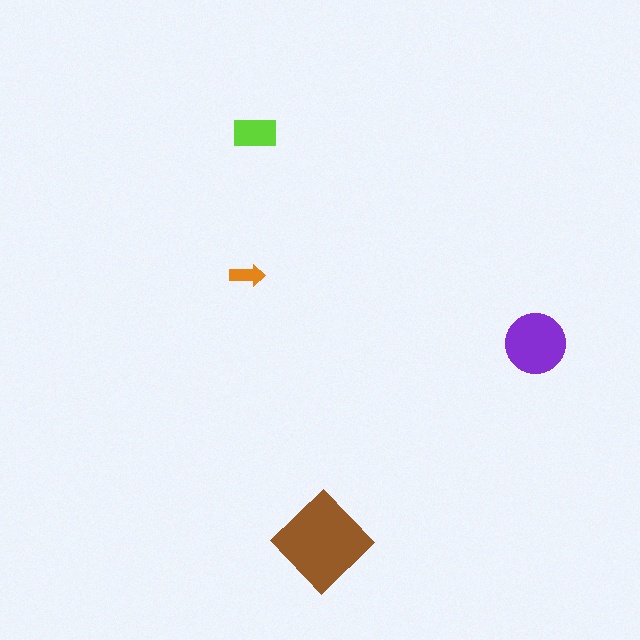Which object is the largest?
The brown diamond.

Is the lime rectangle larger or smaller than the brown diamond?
Smaller.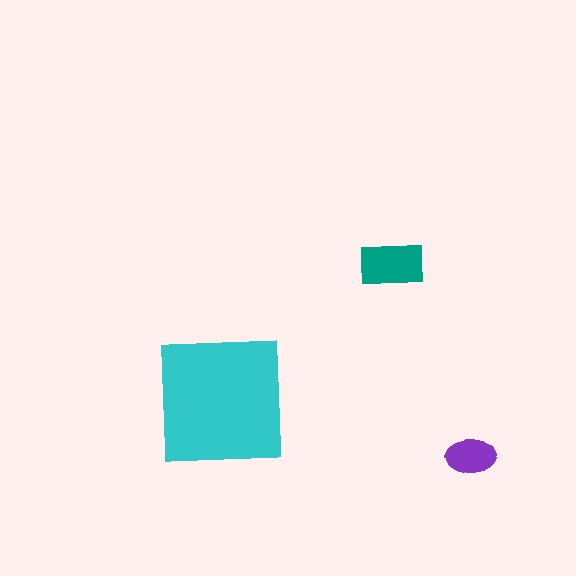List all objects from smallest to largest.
The purple ellipse, the teal rectangle, the cyan square.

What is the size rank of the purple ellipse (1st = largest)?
3rd.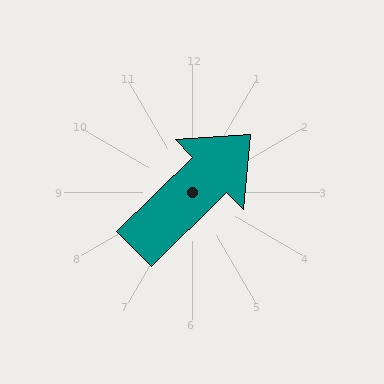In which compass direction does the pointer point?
Northeast.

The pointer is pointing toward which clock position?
Roughly 2 o'clock.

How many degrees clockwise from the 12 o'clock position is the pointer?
Approximately 45 degrees.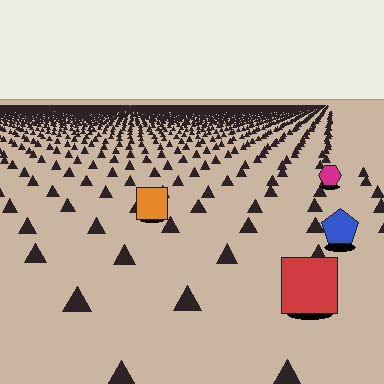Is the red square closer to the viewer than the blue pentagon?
Yes. The red square is closer — you can tell from the texture gradient: the ground texture is coarser near it.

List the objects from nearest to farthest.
From nearest to farthest: the red square, the blue pentagon, the orange square, the magenta hexagon.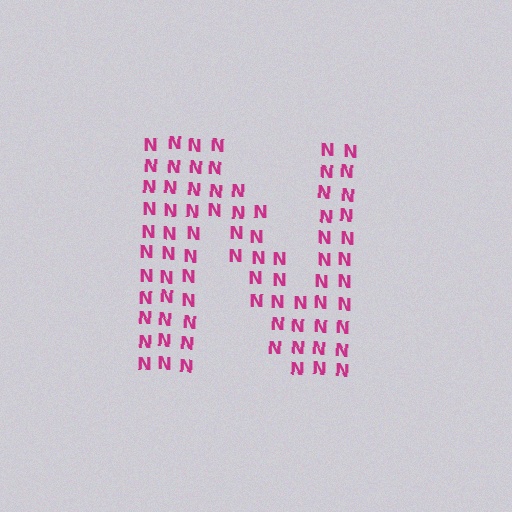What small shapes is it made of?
It is made of small letter N's.